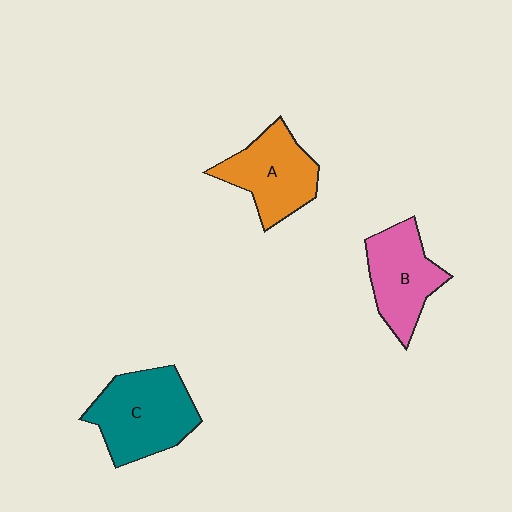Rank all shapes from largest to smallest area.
From largest to smallest: C (teal), A (orange), B (pink).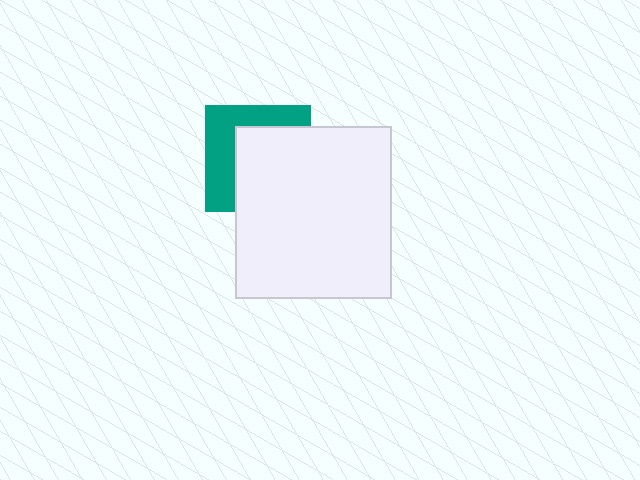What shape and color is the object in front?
The object in front is a white rectangle.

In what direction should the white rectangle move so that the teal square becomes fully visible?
The white rectangle should move toward the lower-right. That is the shortest direction to clear the overlap and leave the teal square fully visible.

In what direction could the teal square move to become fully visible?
The teal square could move toward the upper-left. That would shift it out from behind the white rectangle entirely.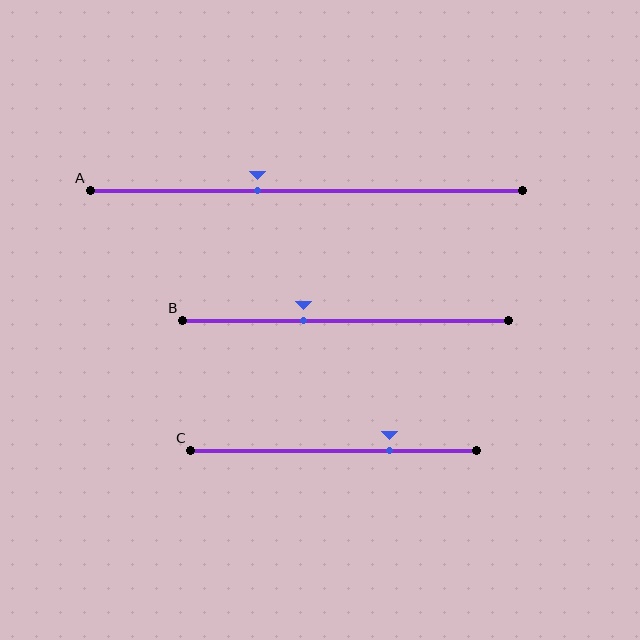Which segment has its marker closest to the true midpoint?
Segment A has its marker closest to the true midpoint.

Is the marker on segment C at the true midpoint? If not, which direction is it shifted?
No, the marker on segment C is shifted to the right by about 20% of the segment length.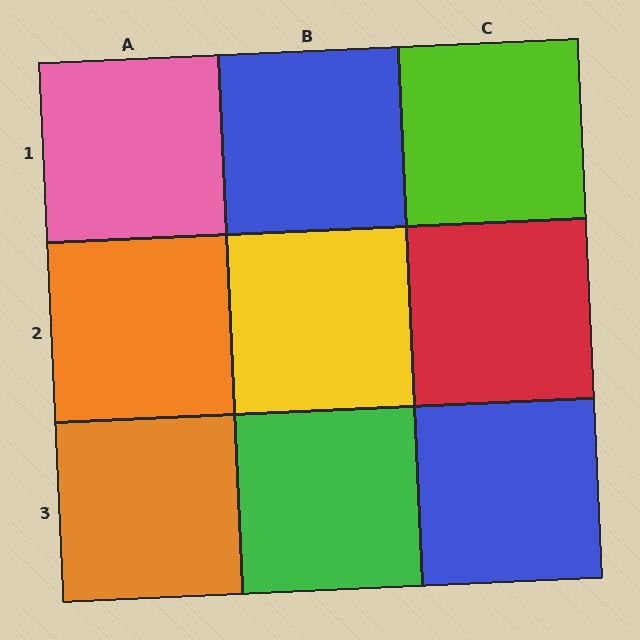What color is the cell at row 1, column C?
Lime.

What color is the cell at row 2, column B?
Yellow.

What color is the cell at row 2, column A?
Orange.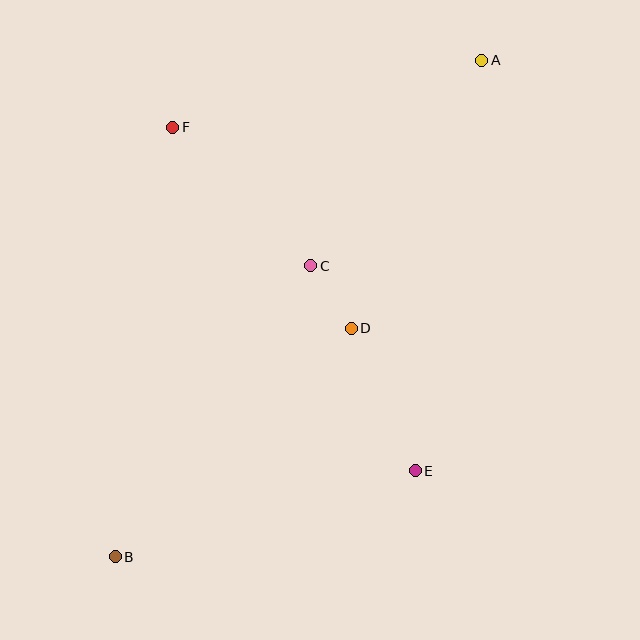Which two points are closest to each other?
Points C and D are closest to each other.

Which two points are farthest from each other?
Points A and B are farthest from each other.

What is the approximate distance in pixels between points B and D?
The distance between B and D is approximately 328 pixels.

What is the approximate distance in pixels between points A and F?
The distance between A and F is approximately 316 pixels.